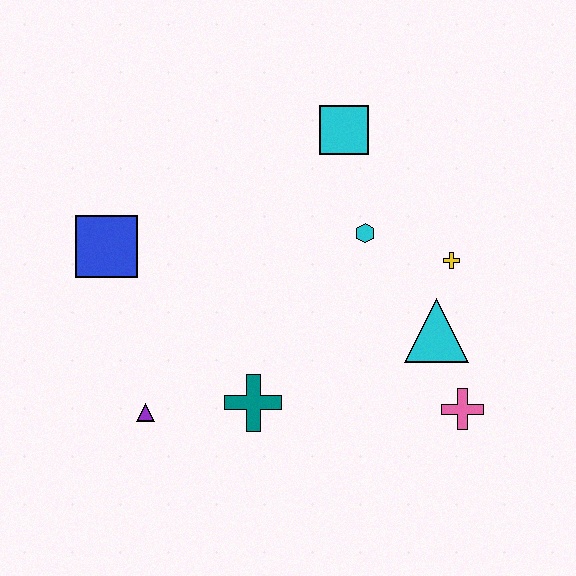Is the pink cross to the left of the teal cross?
No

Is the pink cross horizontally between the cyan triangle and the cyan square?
No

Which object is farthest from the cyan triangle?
The blue square is farthest from the cyan triangle.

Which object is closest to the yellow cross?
The cyan triangle is closest to the yellow cross.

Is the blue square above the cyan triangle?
Yes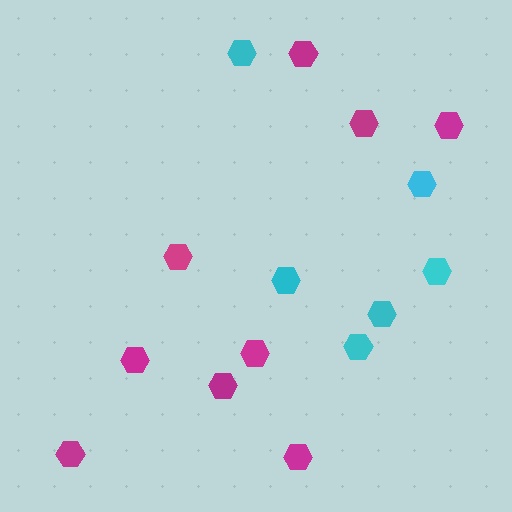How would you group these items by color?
There are 2 groups: one group of magenta hexagons (9) and one group of cyan hexagons (6).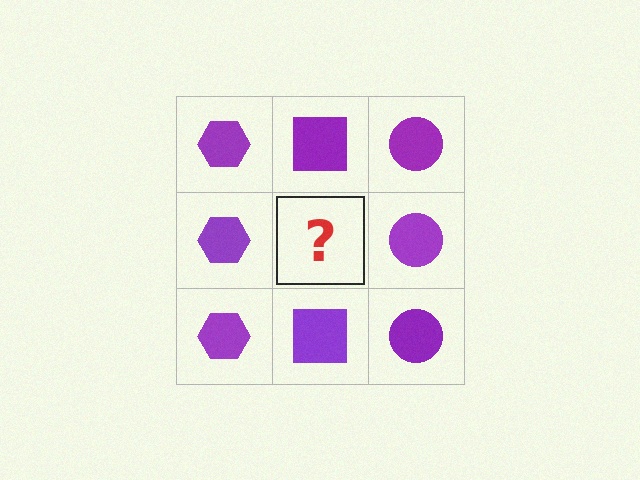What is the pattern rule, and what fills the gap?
The rule is that each column has a consistent shape. The gap should be filled with a purple square.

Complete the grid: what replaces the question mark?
The question mark should be replaced with a purple square.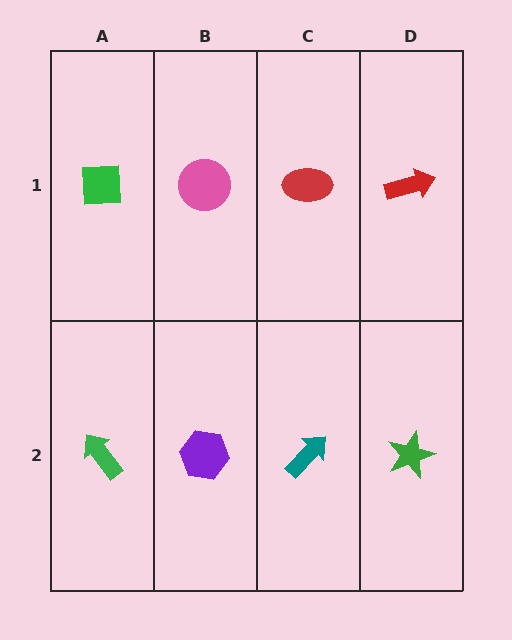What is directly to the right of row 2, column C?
A green star.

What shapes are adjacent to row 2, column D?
A red arrow (row 1, column D), a teal arrow (row 2, column C).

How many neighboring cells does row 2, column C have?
3.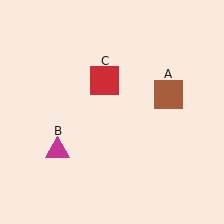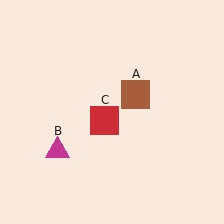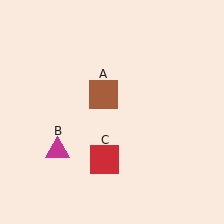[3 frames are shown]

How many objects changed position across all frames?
2 objects changed position: brown square (object A), red square (object C).